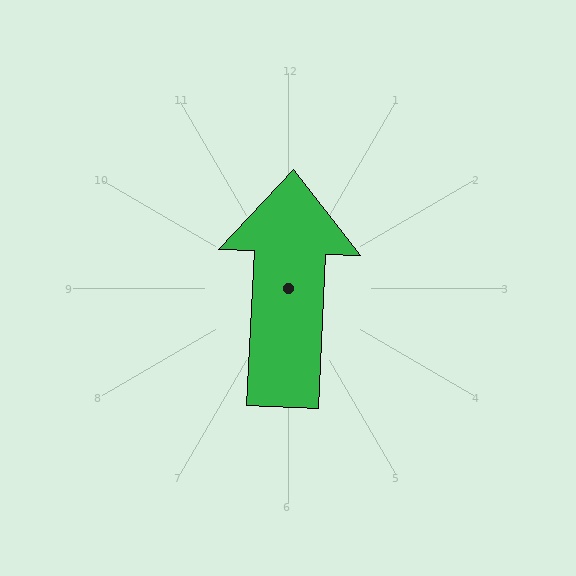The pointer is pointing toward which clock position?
Roughly 12 o'clock.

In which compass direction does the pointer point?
North.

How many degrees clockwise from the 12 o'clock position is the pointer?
Approximately 3 degrees.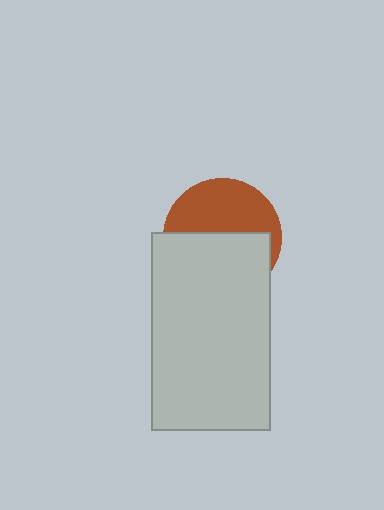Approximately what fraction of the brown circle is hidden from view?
Roughly 54% of the brown circle is hidden behind the light gray rectangle.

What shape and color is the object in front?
The object in front is a light gray rectangle.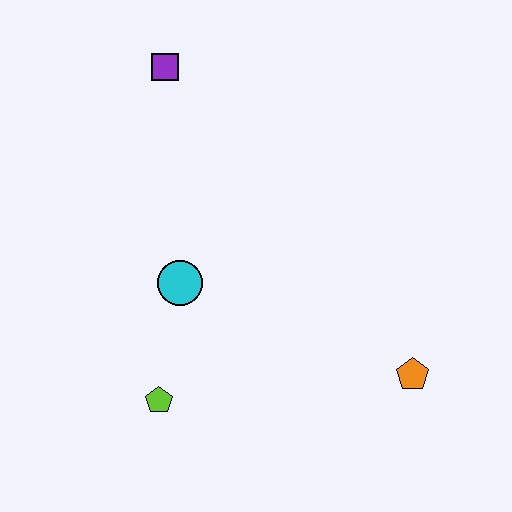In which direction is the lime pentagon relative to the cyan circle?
The lime pentagon is below the cyan circle.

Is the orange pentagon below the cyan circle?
Yes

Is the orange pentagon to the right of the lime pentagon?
Yes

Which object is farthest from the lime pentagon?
The purple square is farthest from the lime pentagon.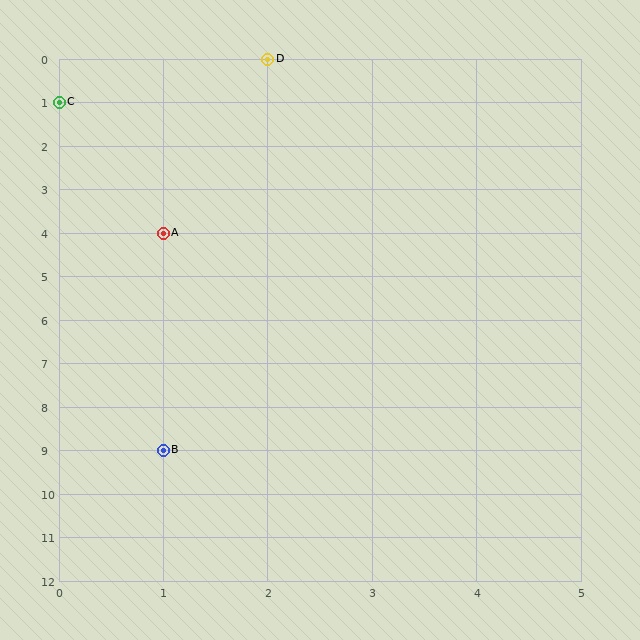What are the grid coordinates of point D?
Point D is at grid coordinates (2, 0).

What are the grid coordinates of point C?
Point C is at grid coordinates (0, 1).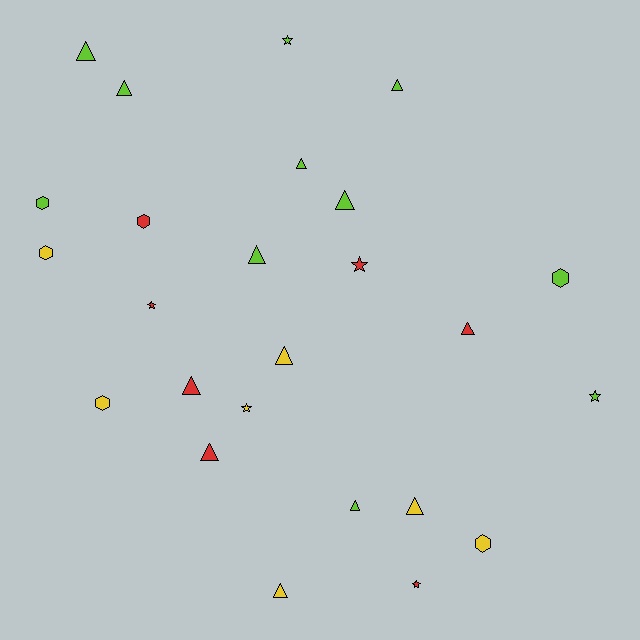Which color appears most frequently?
Lime, with 11 objects.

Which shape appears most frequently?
Triangle, with 13 objects.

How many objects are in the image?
There are 25 objects.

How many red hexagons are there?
There is 1 red hexagon.